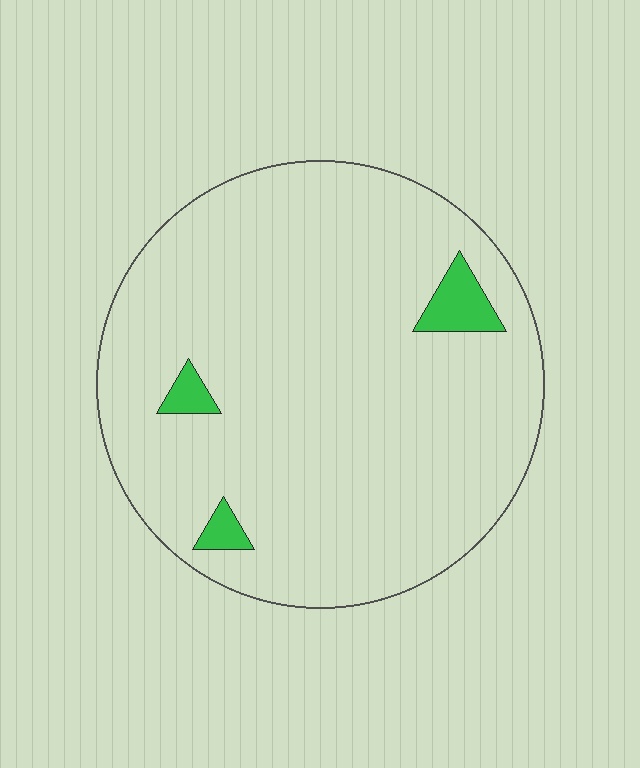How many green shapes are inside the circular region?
3.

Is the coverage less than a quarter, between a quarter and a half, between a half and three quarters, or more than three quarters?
Less than a quarter.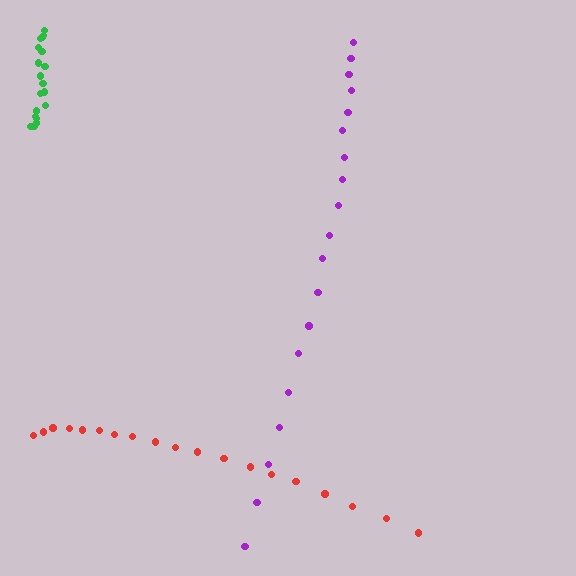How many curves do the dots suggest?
There are 3 distinct paths.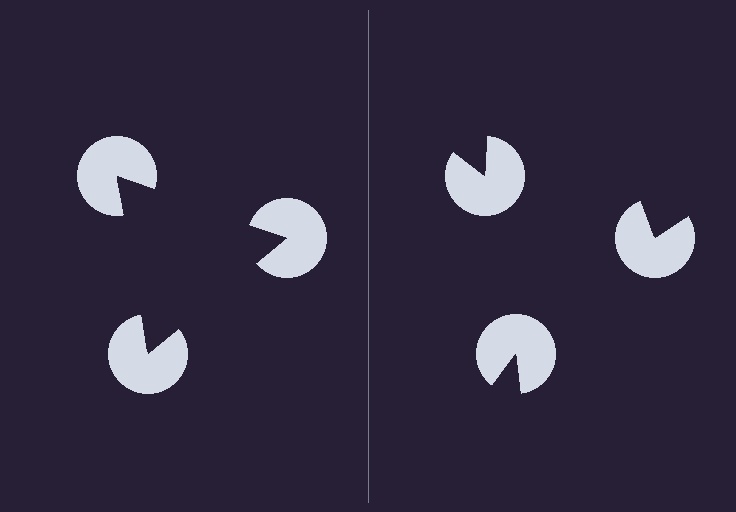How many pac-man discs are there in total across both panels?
6 — 3 on each side.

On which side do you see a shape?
An illusory triangle appears on the left side. On the right side the wedge cuts are rotated, so no coherent shape forms.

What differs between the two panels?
The pac-man discs are positioned identically on both sides; only the wedge orientations differ. On the left they align to a triangle; on the right they are misaligned.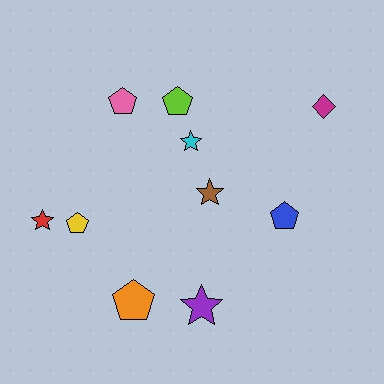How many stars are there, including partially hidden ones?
There are 4 stars.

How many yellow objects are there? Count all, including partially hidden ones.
There is 1 yellow object.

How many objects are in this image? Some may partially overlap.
There are 10 objects.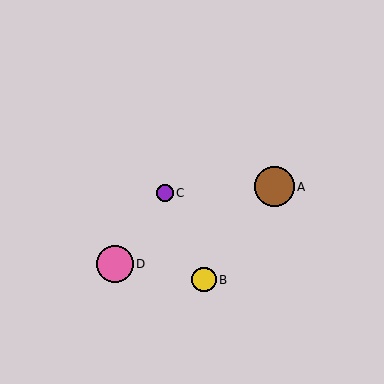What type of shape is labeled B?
Shape B is a yellow circle.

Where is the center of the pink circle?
The center of the pink circle is at (115, 264).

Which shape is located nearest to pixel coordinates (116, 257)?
The pink circle (labeled D) at (115, 264) is nearest to that location.